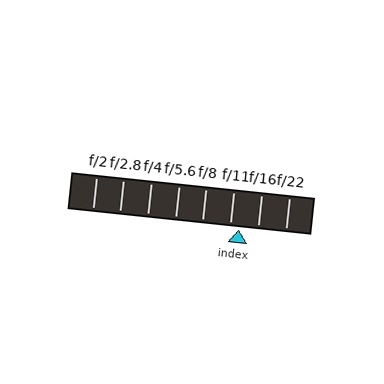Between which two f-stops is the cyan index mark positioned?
The index mark is between f/11 and f/16.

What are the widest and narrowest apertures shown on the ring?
The widest aperture shown is f/2 and the narrowest is f/22.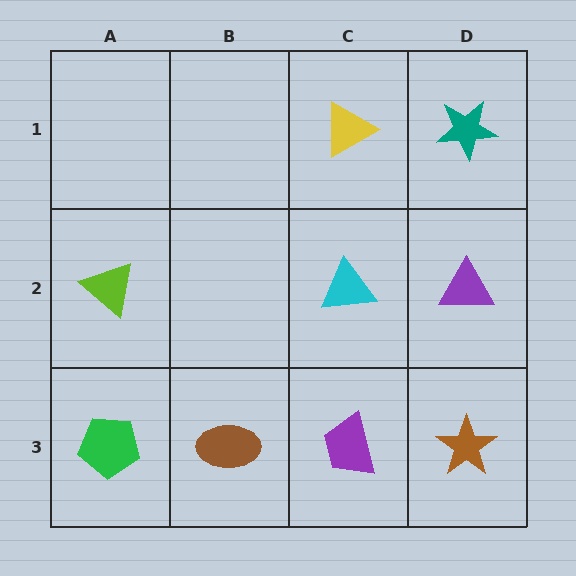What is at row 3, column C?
A purple trapezoid.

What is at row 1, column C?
A yellow triangle.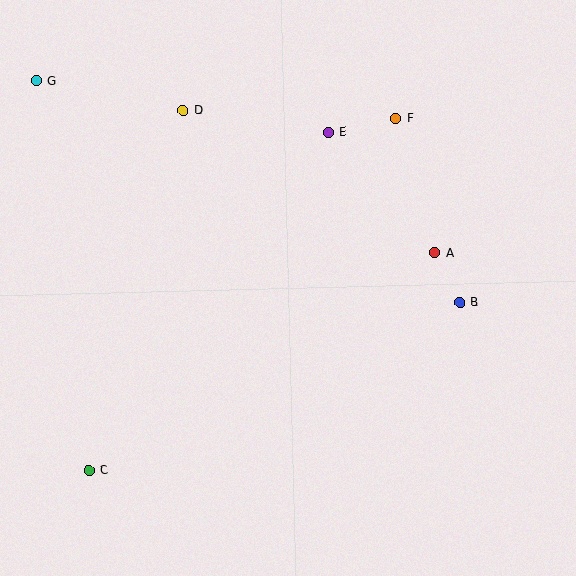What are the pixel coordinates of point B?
Point B is at (459, 302).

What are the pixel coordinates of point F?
Point F is at (395, 118).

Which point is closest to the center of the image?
Point A at (435, 253) is closest to the center.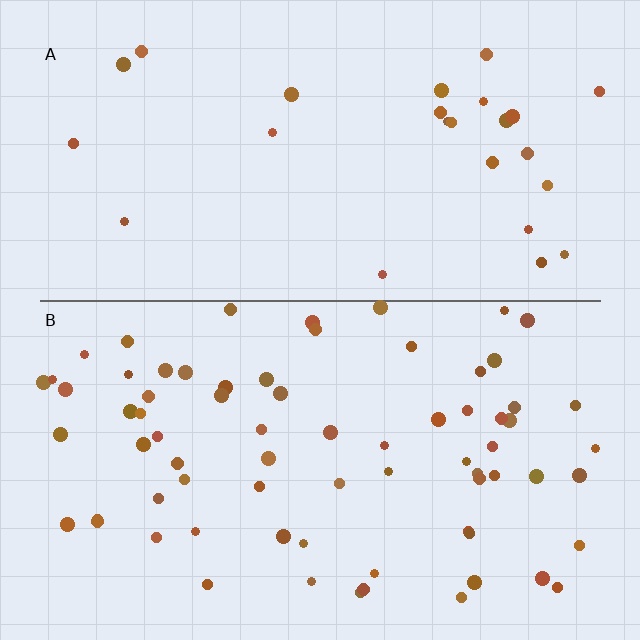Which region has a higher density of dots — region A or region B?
B (the bottom).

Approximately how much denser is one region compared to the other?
Approximately 2.8× — region B over region A.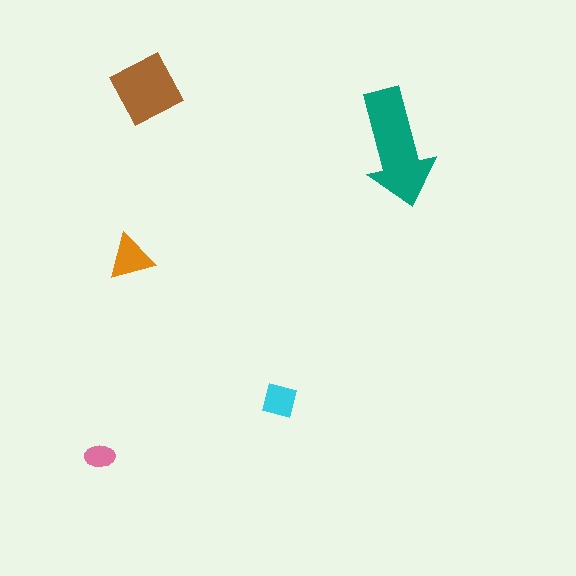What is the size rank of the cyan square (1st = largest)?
4th.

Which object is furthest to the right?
The teal arrow is rightmost.